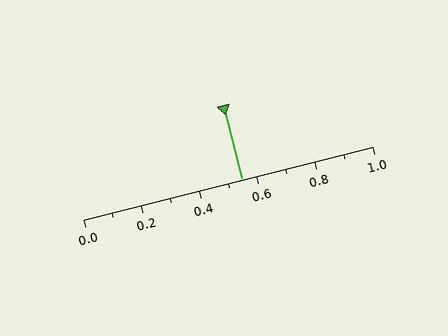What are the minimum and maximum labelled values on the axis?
The axis runs from 0.0 to 1.0.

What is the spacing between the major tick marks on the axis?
The major ticks are spaced 0.2 apart.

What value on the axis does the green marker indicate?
The marker indicates approximately 0.55.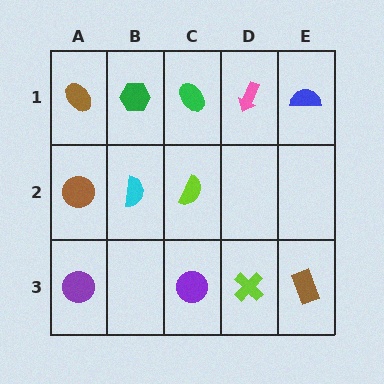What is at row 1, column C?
A green ellipse.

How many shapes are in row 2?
3 shapes.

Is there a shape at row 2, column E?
No, that cell is empty.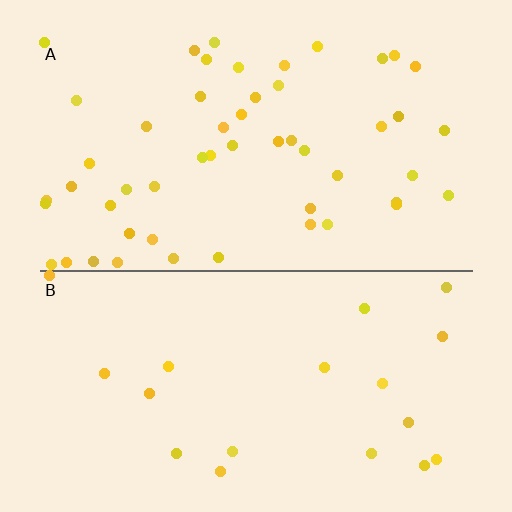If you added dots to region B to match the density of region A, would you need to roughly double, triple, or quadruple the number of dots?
Approximately triple.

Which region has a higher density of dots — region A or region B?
A (the top).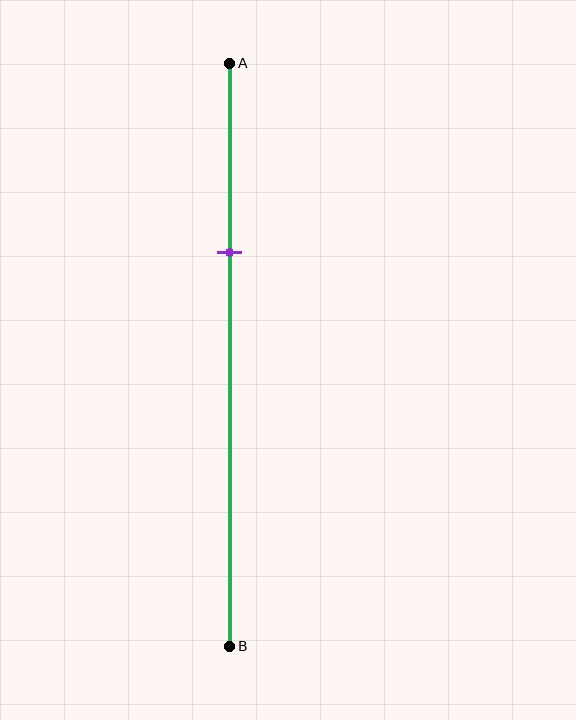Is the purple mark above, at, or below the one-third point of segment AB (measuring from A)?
The purple mark is approximately at the one-third point of segment AB.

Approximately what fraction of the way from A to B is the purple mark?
The purple mark is approximately 30% of the way from A to B.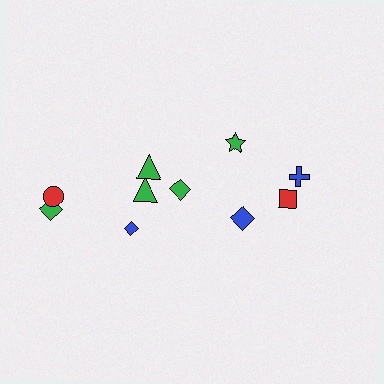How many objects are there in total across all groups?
There are 10 objects.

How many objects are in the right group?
There are 4 objects.